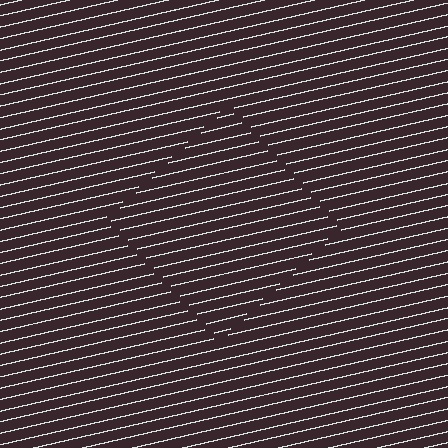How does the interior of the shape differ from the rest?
The interior of the shape contains the same grating, shifted by half a period — the contour is defined by the phase discontinuity where line-ends from the inner and outer gratings abut.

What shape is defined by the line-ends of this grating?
An illusory square. The interior of the shape contains the same grating, shifted by half a period — the contour is defined by the phase discontinuity where line-ends from the inner and outer gratings abut.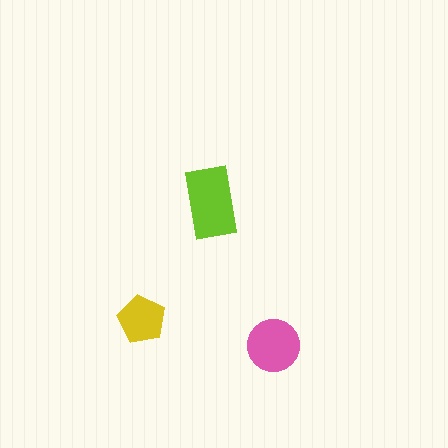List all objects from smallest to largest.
The yellow pentagon, the pink circle, the lime rectangle.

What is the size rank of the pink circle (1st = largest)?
2nd.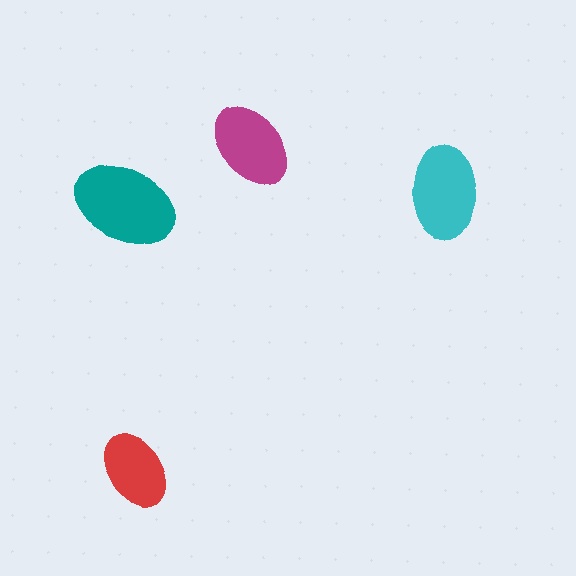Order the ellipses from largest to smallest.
the teal one, the cyan one, the magenta one, the red one.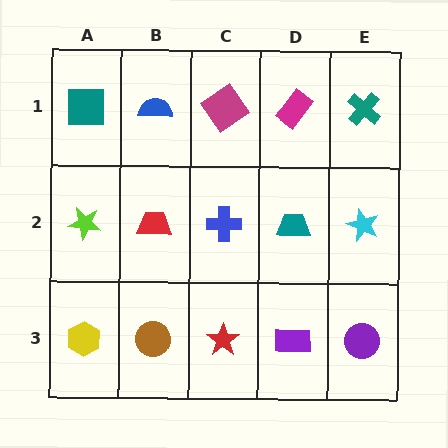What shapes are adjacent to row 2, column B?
A blue semicircle (row 1, column B), a brown circle (row 3, column B), a lime star (row 2, column A), a blue cross (row 2, column C).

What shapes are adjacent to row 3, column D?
A teal trapezoid (row 2, column D), a red star (row 3, column C), a purple circle (row 3, column E).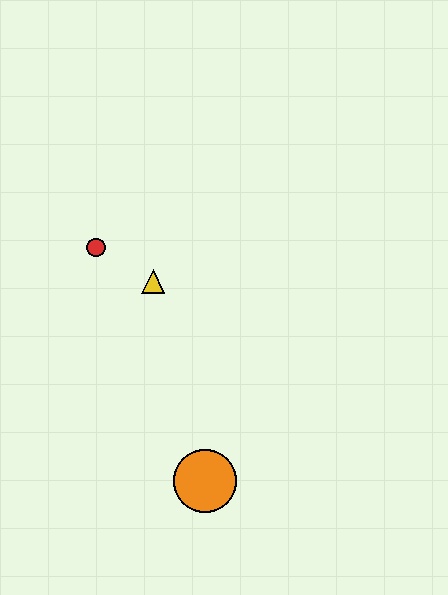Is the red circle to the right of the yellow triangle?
No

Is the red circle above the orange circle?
Yes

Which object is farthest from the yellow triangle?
The orange circle is farthest from the yellow triangle.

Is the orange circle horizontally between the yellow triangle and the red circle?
No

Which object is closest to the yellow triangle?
The red circle is closest to the yellow triangle.